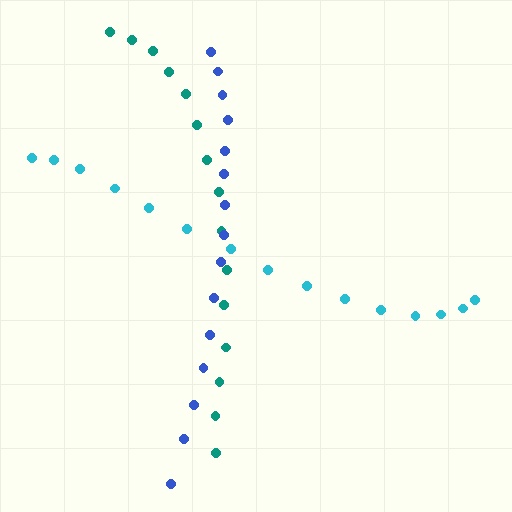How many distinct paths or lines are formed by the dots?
There are 3 distinct paths.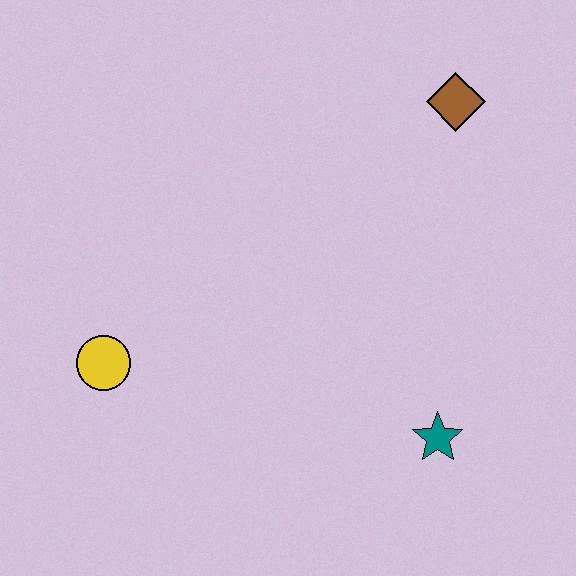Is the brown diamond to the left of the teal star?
No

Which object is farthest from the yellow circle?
The brown diamond is farthest from the yellow circle.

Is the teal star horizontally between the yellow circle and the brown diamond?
Yes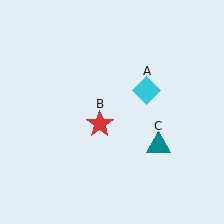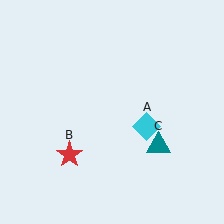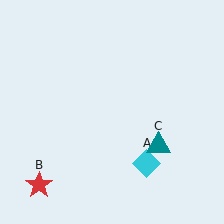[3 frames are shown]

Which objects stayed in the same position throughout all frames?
Teal triangle (object C) remained stationary.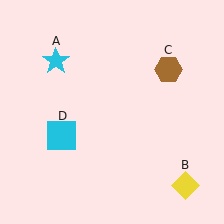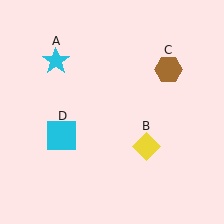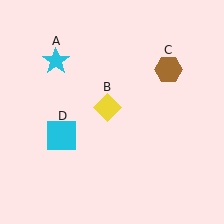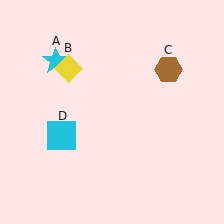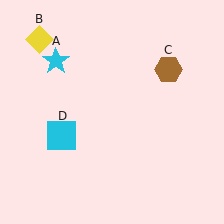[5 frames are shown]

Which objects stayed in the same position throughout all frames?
Cyan star (object A) and brown hexagon (object C) and cyan square (object D) remained stationary.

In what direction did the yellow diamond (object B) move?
The yellow diamond (object B) moved up and to the left.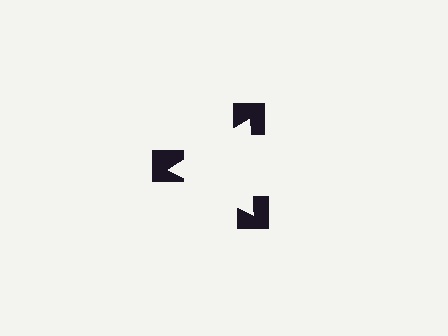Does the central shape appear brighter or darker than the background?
It typically appears slightly brighter than the background, even though no actual brightness change is drawn.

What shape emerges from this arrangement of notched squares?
An illusory triangle — its edges are inferred from the aligned wedge cuts in the notched squares, not physically drawn.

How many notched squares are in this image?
There are 3 — one at each vertex of the illusory triangle.